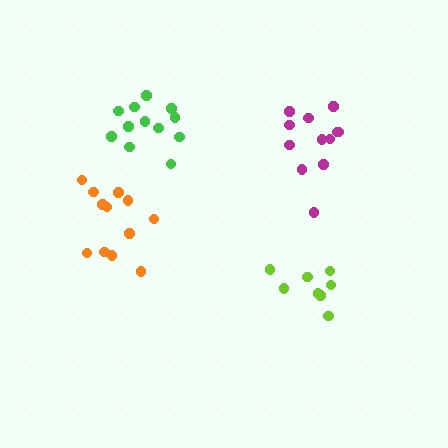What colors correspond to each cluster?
The clusters are colored: magenta, orange, lime, green.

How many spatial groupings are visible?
There are 4 spatial groupings.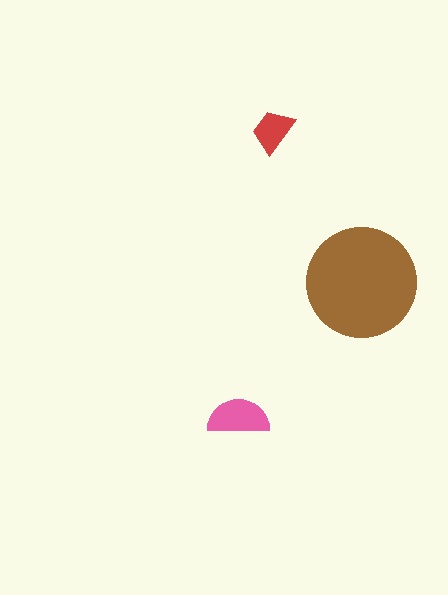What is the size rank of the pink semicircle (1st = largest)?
2nd.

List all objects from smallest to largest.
The red trapezoid, the pink semicircle, the brown circle.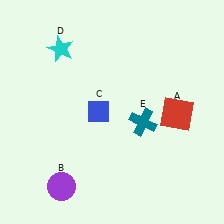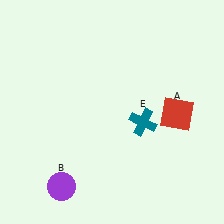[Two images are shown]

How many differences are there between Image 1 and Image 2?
There are 2 differences between the two images.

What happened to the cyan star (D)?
The cyan star (D) was removed in Image 2. It was in the top-left area of Image 1.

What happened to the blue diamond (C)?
The blue diamond (C) was removed in Image 2. It was in the top-left area of Image 1.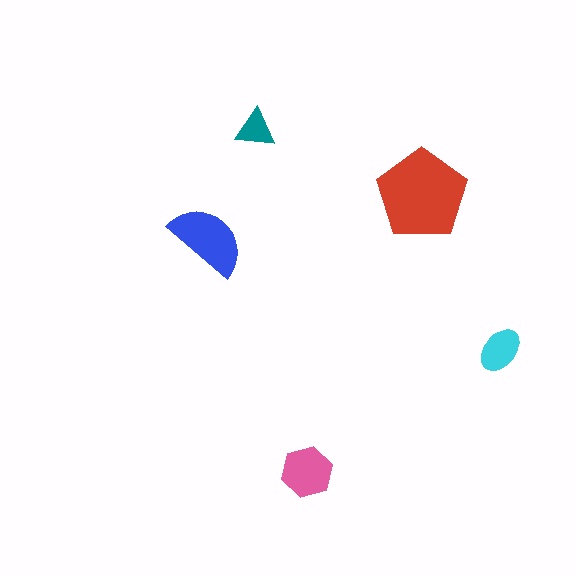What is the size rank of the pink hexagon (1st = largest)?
3rd.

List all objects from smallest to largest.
The teal triangle, the cyan ellipse, the pink hexagon, the blue semicircle, the red pentagon.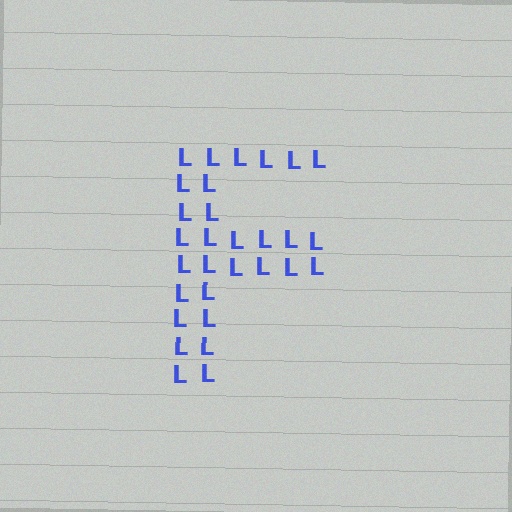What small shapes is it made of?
It is made of small letter L's.